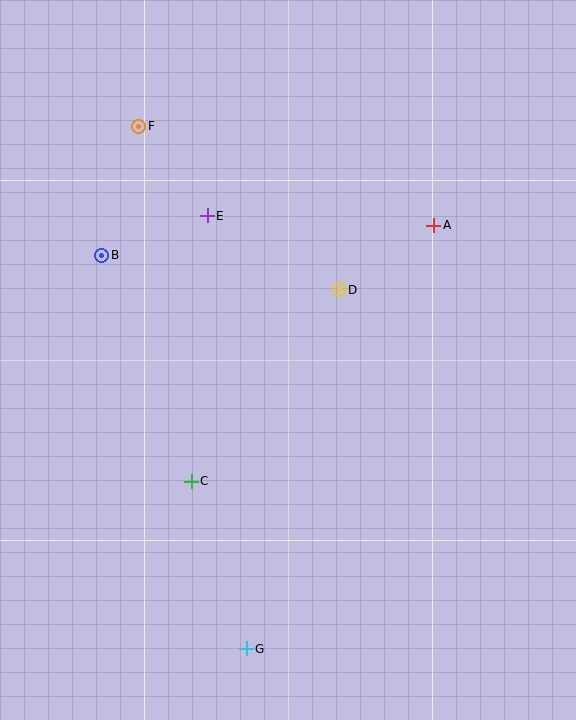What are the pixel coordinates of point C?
Point C is at (191, 481).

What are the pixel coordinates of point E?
Point E is at (207, 216).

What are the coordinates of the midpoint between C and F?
The midpoint between C and F is at (165, 304).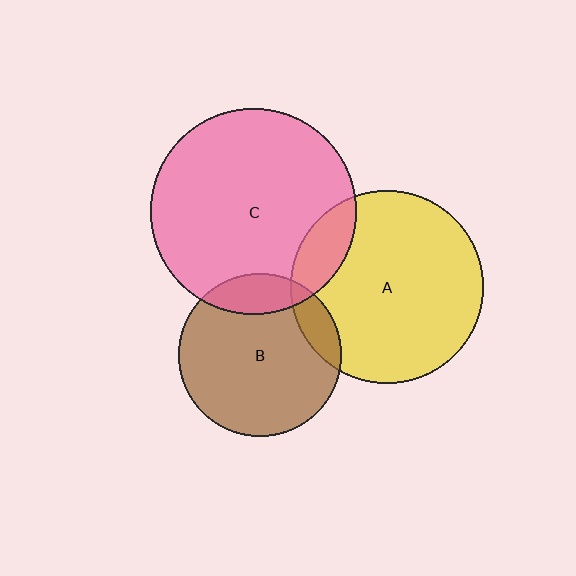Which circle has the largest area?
Circle C (pink).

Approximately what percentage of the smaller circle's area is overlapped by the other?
Approximately 15%.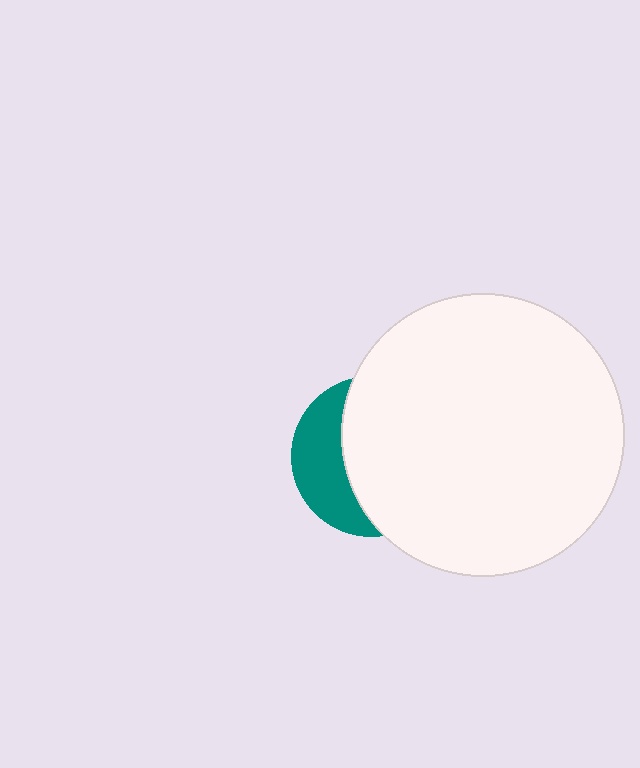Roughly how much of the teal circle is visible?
A small part of it is visible (roughly 34%).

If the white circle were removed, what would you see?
You would see the complete teal circle.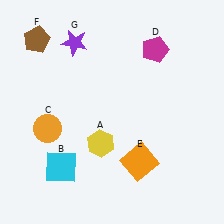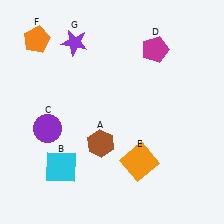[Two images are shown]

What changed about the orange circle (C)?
In Image 1, C is orange. In Image 2, it changed to purple.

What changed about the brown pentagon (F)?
In Image 1, F is brown. In Image 2, it changed to orange.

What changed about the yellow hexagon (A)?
In Image 1, A is yellow. In Image 2, it changed to brown.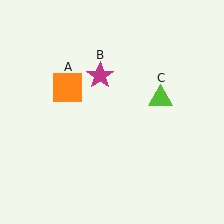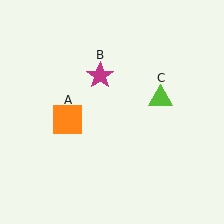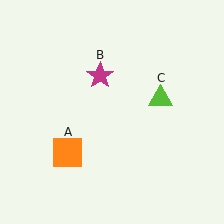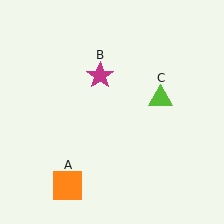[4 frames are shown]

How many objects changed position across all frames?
1 object changed position: orange square (object A).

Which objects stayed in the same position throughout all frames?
Magenta star (object B) and lime triangle (object C) remained stationary.